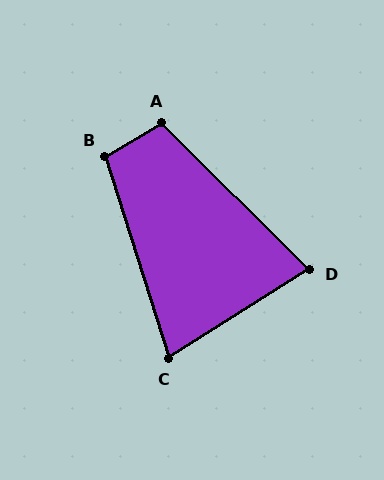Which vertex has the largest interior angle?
A, at approximately 105 degrees.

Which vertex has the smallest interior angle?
C, at approximately 75 degrees.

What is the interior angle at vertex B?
Approximately 103 degrees (obtuse).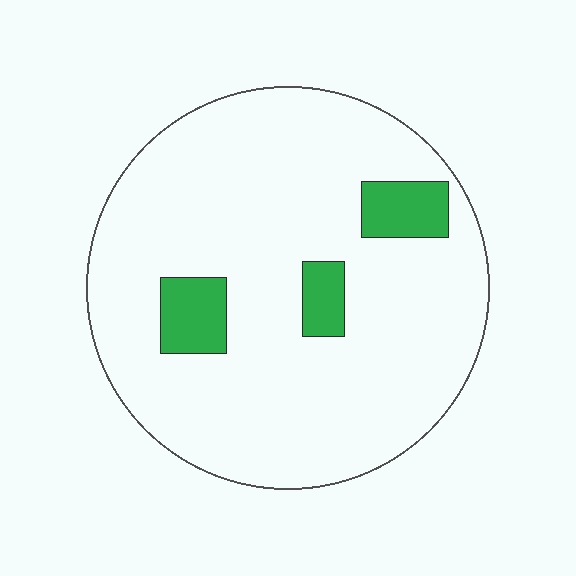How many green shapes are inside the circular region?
3.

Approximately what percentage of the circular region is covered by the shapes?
Approximately 10%.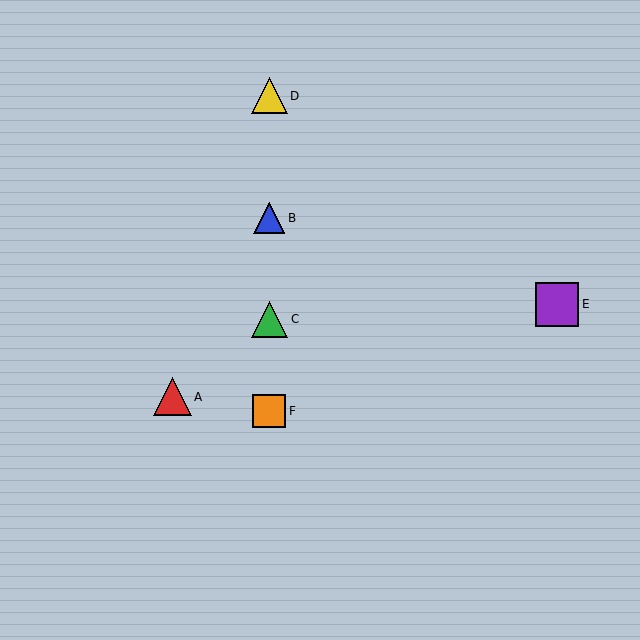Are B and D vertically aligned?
Yes, both are at x≈269.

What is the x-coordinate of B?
Object B is at x≈269.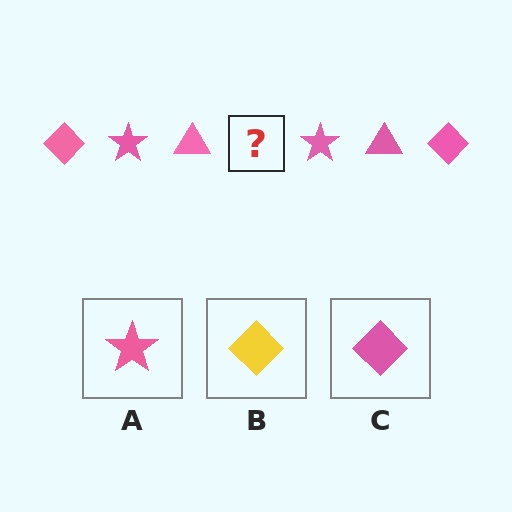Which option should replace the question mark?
Option C.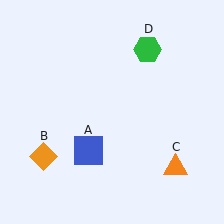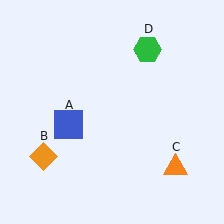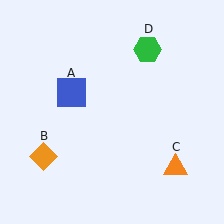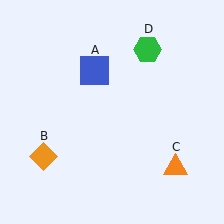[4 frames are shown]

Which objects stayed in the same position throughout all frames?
Orange diamond (object B) and orange triangle (object C) and green hexagon (object D) remained stationary.